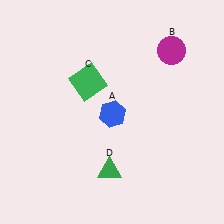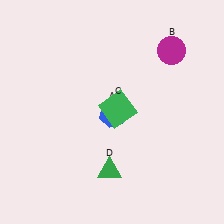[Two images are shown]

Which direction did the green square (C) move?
The green square (C) moved right.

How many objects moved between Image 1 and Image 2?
1 object moved between the two images.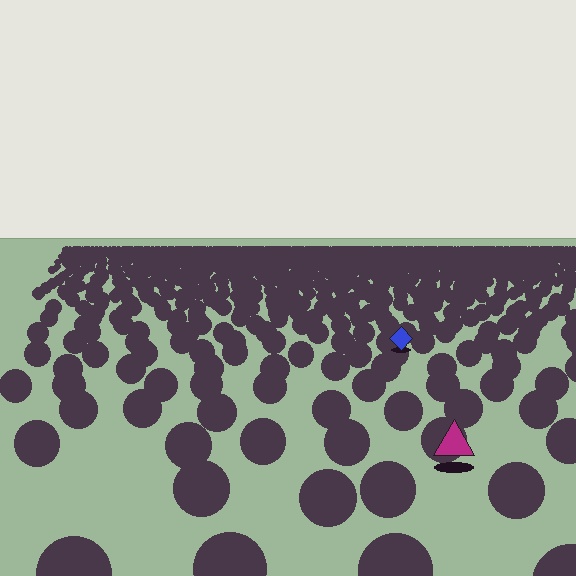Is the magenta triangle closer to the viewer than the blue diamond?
Yes. The magenta triangle is closer — you can tell from the texture gradient: the ground texture is coarser near it.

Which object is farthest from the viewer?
The blue diamond is farthest from the viewer. It appears smaller and the ground texture around it is denser.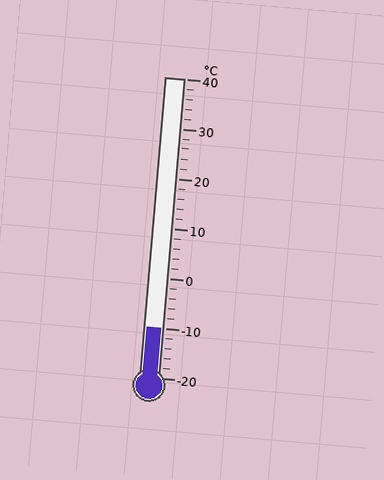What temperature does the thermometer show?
The thermometer shows approximately -10°C.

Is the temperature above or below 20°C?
The temperature is below 20°C.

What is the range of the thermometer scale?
The thermometer scale ranges from -20°C to 40°C.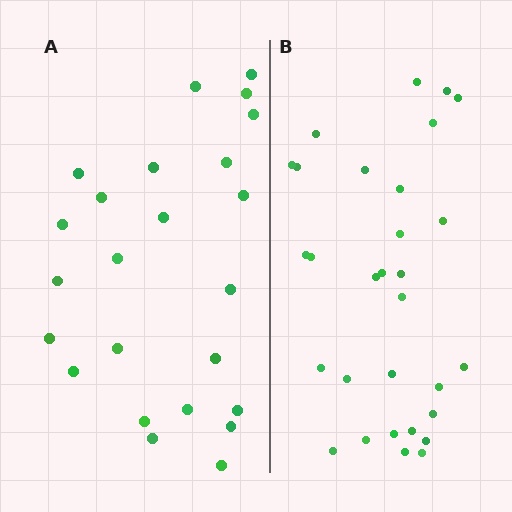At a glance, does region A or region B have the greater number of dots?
Region B (the right region) has more dots.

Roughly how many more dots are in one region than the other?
Region B has about 6 more dots than region A.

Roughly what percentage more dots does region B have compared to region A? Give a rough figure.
About 25% more.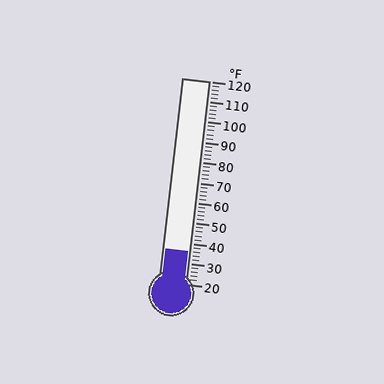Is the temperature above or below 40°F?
The temperature is below 40°F.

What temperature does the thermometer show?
The thermometer shows approximately 36°F.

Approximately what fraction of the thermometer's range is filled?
The thermometer is filled to approximately 15% of its range.